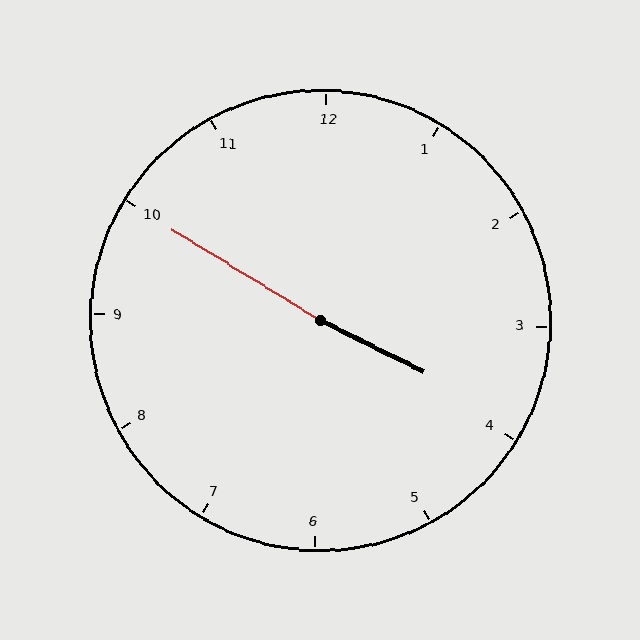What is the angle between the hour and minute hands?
Approximately 175 degrees.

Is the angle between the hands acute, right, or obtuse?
It is obtuse.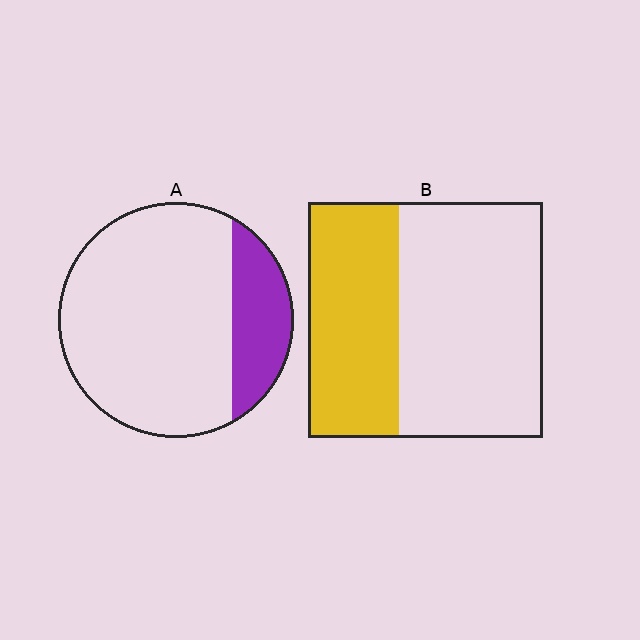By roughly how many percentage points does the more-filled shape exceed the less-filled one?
By roughly 20 percentage points (B over A).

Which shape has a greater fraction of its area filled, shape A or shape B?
Shape B.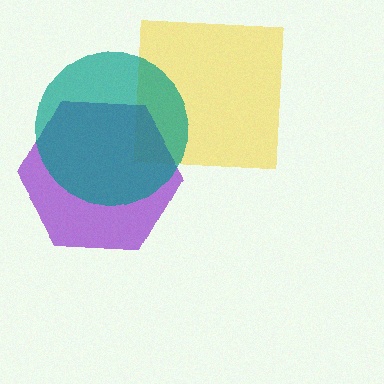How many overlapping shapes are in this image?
There are 3 overlapping shapes in the image.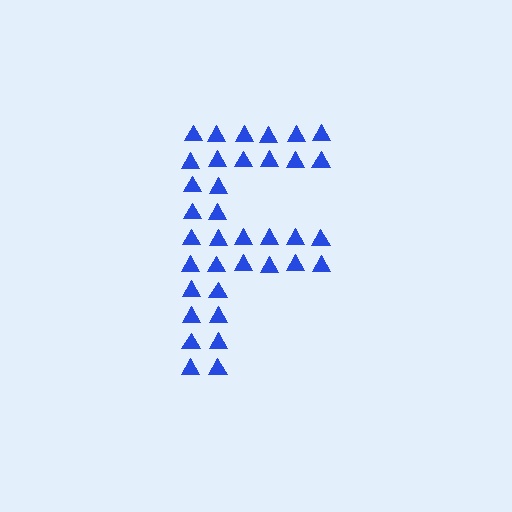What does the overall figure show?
The overall figure shows the letter F.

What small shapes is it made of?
It is made of small triangles.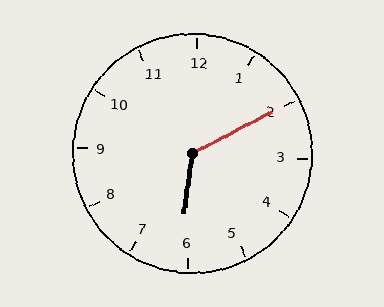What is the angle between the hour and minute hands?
Approximately 125 degrees.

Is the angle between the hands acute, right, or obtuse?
It is obtuse.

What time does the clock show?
6:10.